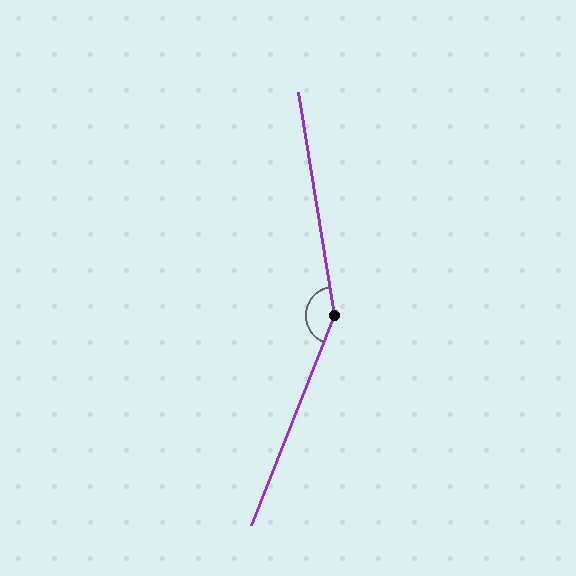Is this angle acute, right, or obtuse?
It is obtuse.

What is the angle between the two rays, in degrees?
Approximately 149 degrees.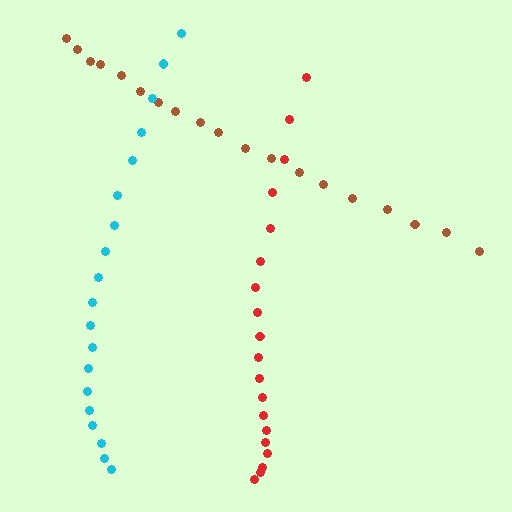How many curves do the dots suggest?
There are 3 distinct paths.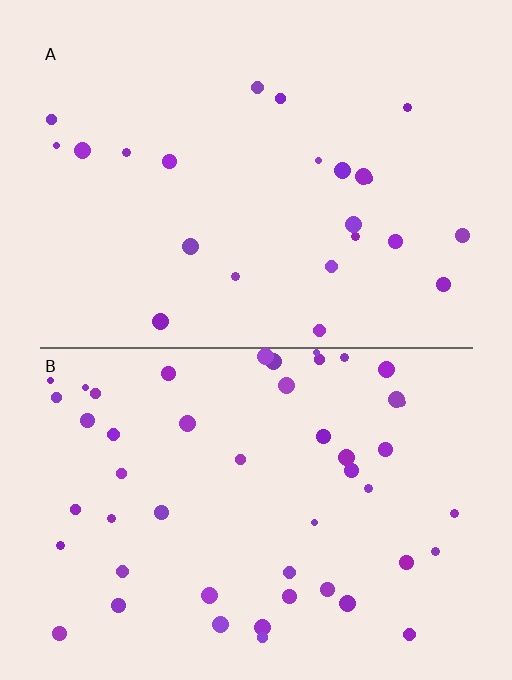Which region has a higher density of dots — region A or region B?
B (the bottom).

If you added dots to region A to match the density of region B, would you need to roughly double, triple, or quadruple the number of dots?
Approximately double.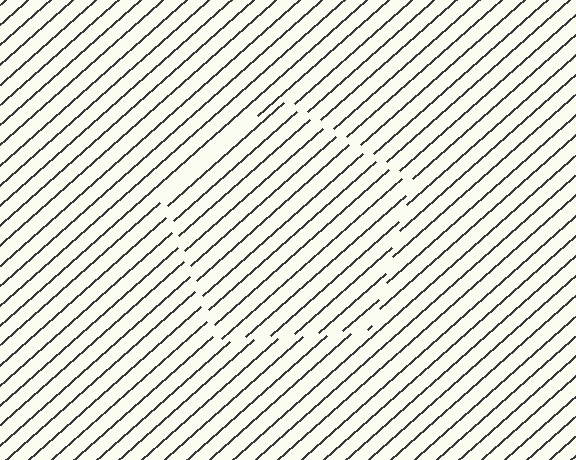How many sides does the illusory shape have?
5 sides — the line-ends trace a pentagon.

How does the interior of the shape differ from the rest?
The interior of the shape contains the same grating, shifted by half a period — the contour is defined by the phase discontinuity where line-ends from the inner and outer gratings abut.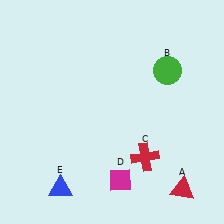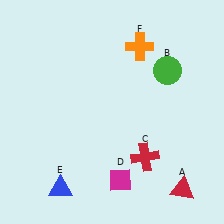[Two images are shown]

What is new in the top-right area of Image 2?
An orange cross (F) was added in the top-right area of Image 2.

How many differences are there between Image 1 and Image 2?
There is 1 difference between the two images.